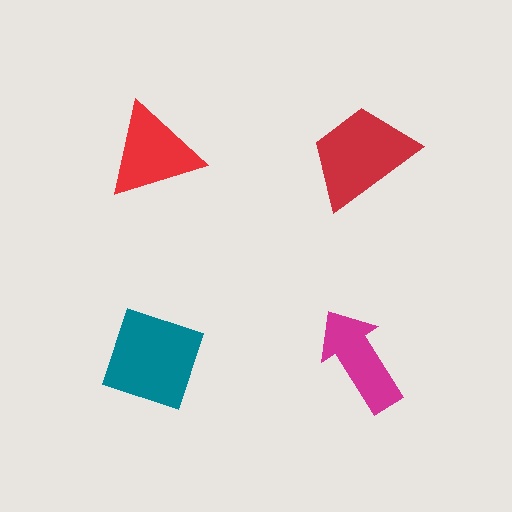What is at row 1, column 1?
A red triangle.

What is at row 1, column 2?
A red trapezoid.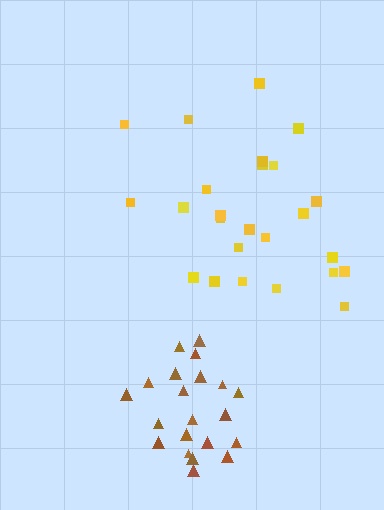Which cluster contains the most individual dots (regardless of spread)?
Yellow (25).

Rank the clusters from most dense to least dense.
brown, yellow.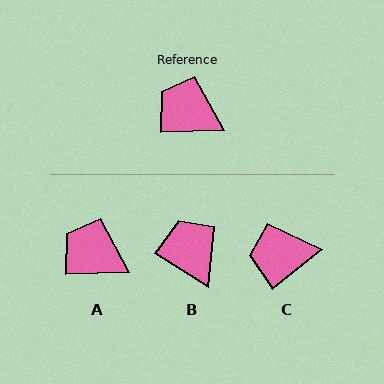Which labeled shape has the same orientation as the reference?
A.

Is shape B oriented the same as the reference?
No, it is off by about 34 degrees.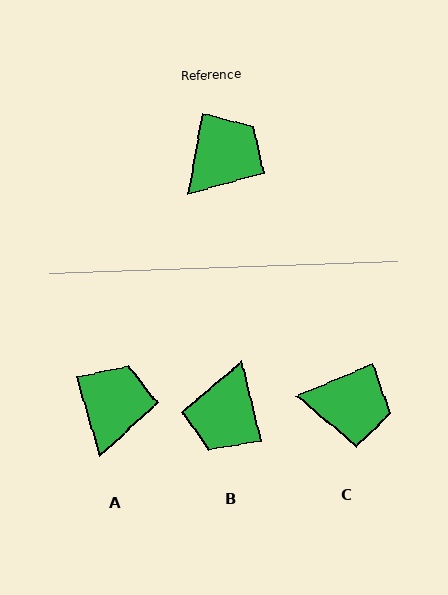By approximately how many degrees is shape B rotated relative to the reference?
Approximately 156 degrees clockwise.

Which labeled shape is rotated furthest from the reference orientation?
B, about 156 degrees away.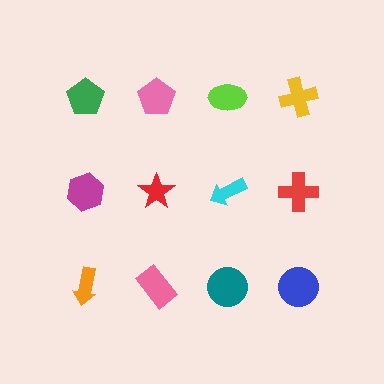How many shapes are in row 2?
4 shapes.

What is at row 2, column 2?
A red star.